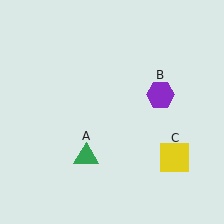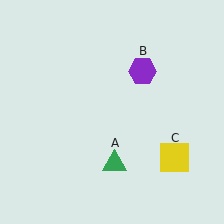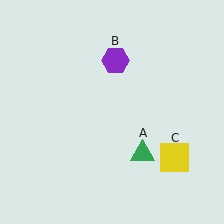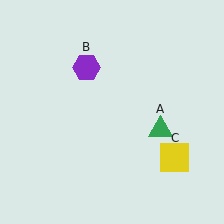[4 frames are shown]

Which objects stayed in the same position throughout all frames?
Yellow square (object C) remained stationary.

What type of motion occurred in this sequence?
The green triangle (object A), purple hexagon (object B) rotated counterclockwise around the center of the scene.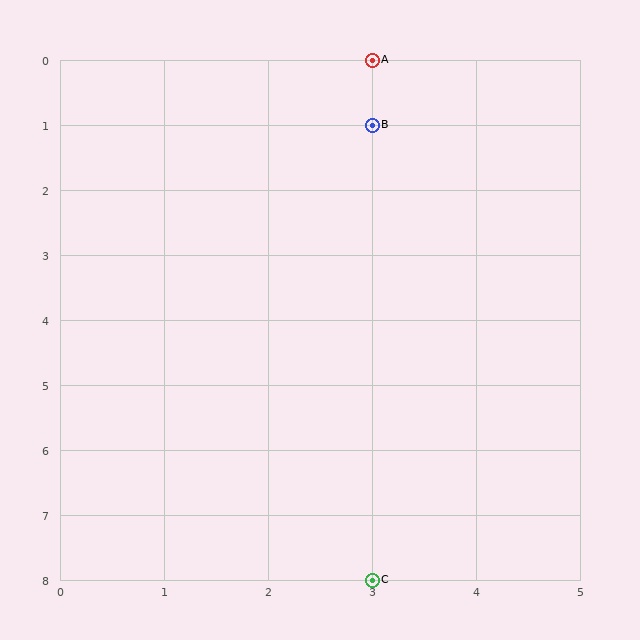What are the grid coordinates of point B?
Point B is at grid coordinates (3, 1).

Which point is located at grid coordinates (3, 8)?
Point C is at (3, 8).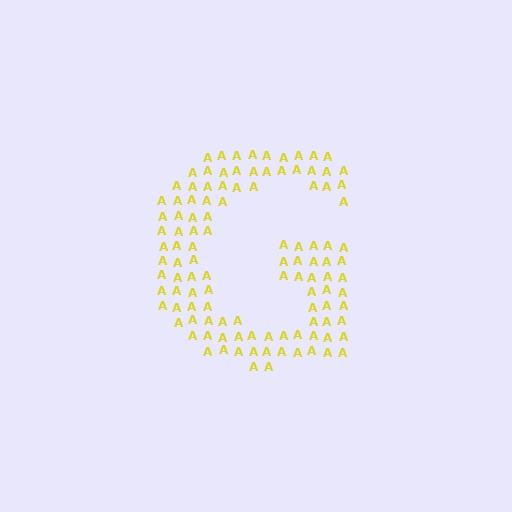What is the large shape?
The large shape is the letter G.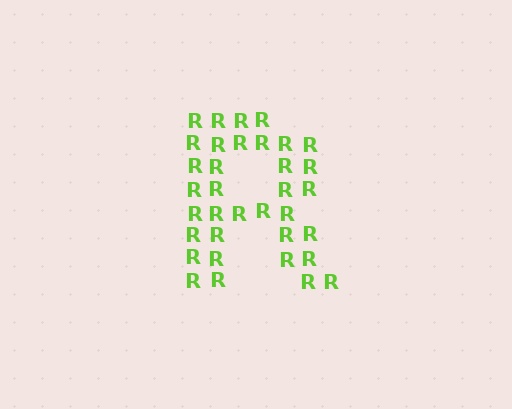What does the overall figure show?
The overall figure shows the letter R.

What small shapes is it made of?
It is made of small letter R's.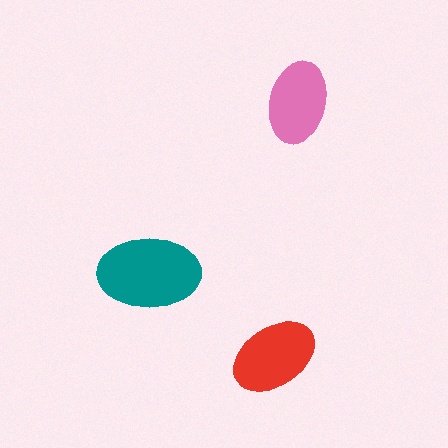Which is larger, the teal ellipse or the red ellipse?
The teal one.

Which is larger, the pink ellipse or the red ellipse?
The red one.